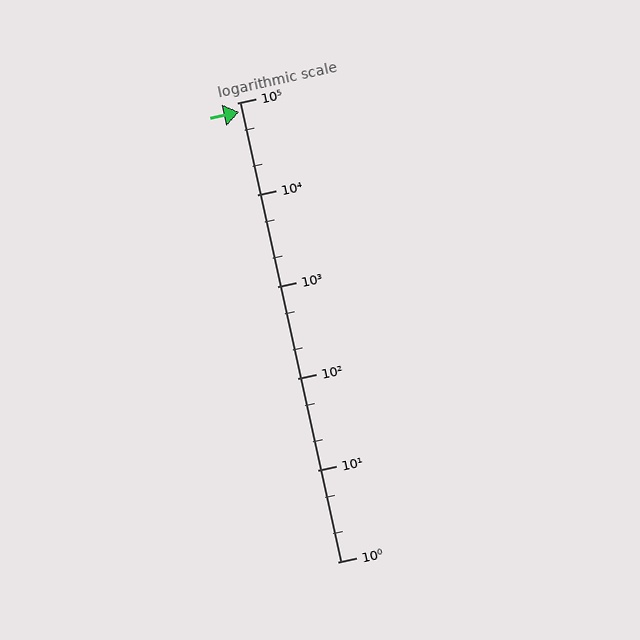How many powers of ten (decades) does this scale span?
The scale spans 5 decades, from 1 to 100000.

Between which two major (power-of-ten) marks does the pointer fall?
The pointer is between 10000 and 100000.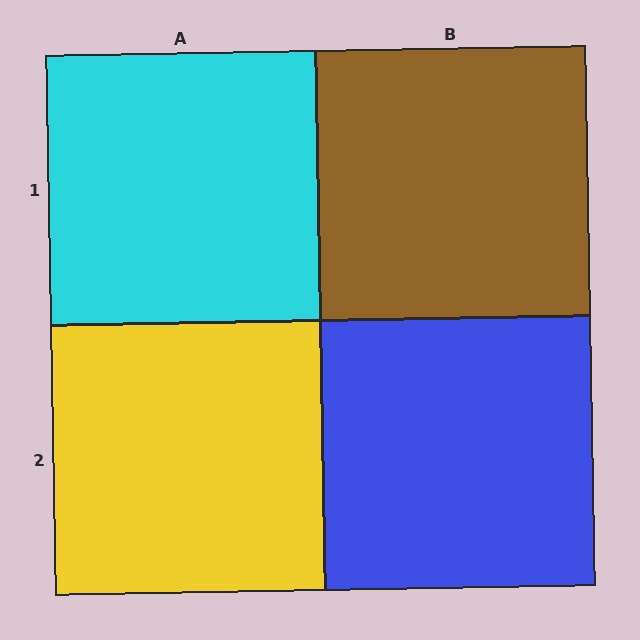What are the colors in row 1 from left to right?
Cyan, brown.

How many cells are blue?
1 cell is blue.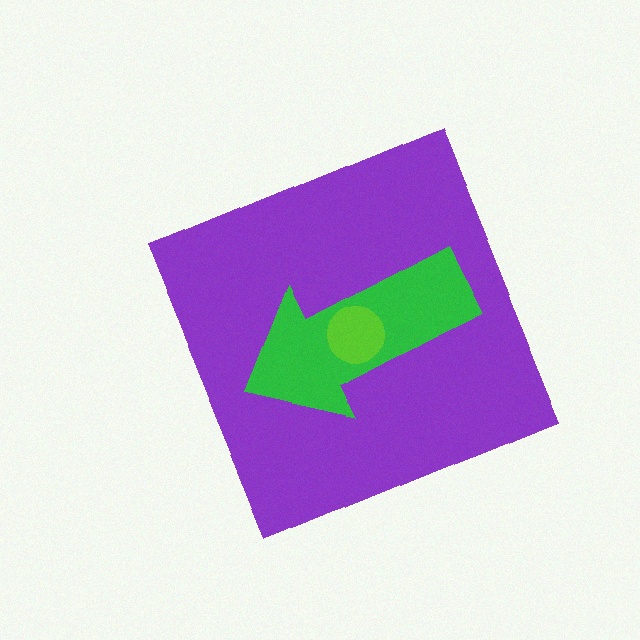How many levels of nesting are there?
3.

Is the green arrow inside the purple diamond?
Yes.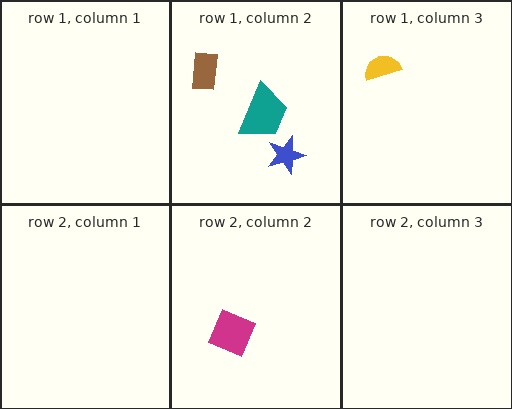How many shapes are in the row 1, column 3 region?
1.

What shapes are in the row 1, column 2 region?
The teal trapezoid, the brown rectangle, the blue star.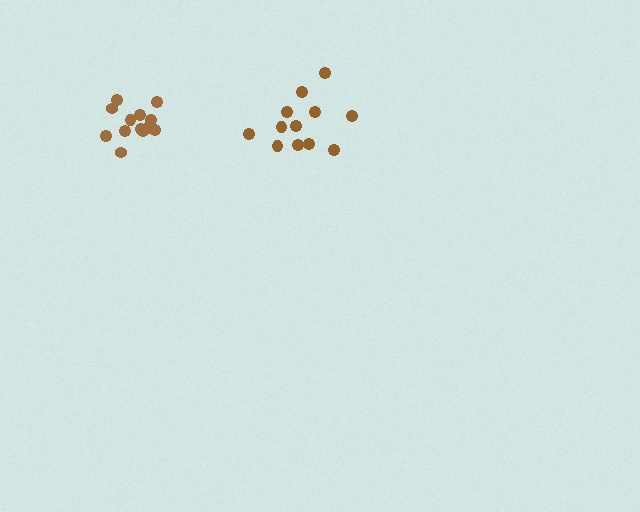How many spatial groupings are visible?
There are 2 spatial groupings.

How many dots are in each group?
Group 1: 12 dots, Group 2: 13 dots (25 total).